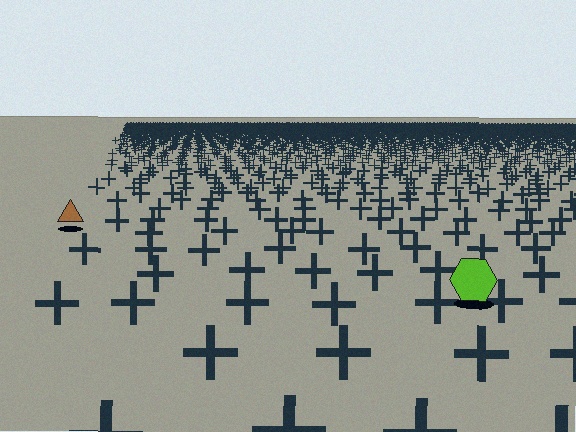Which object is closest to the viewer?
The lime hexagon is closest. The texture marks near it are larger and more spread out.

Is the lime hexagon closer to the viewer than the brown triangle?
Yes. The lime hexagon is closer — you can tell from the texture gradient: the ground texture is coarser near it.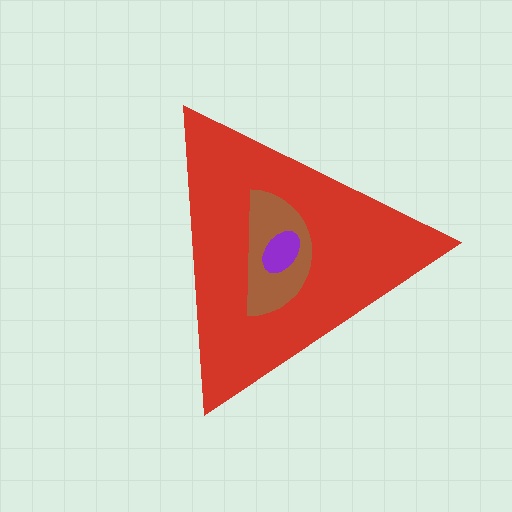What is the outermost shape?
The red triangle.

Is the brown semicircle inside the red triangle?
Yes.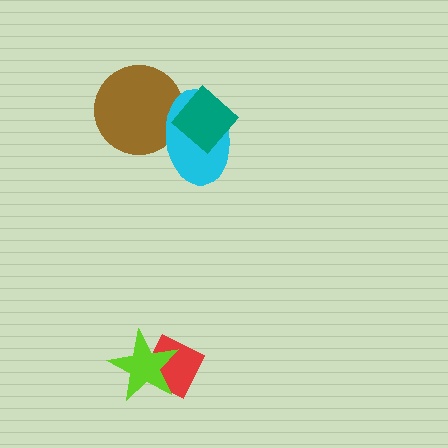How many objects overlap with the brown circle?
2 objects overlap with the brown circle.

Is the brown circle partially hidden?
Yes, it is partially covered by another shape.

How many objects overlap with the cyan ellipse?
2 objects overlap with the cyan ellipse.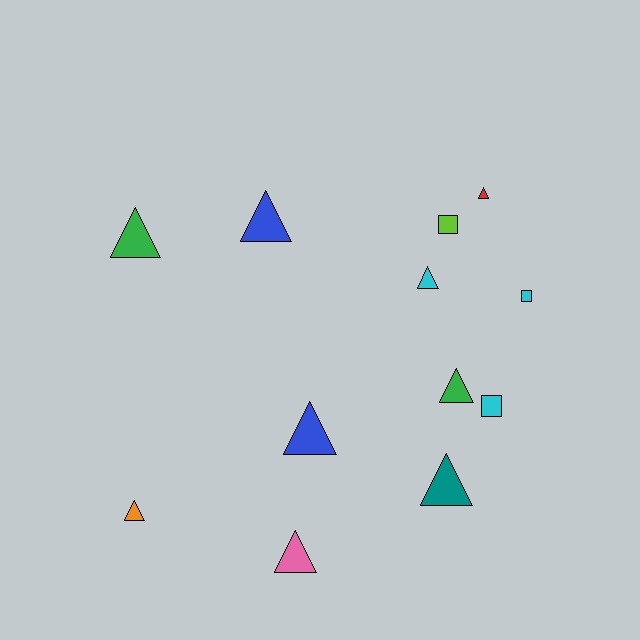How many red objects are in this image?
There is 1 red object.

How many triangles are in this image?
There are 9 triangles.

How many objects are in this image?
There are 12 objects.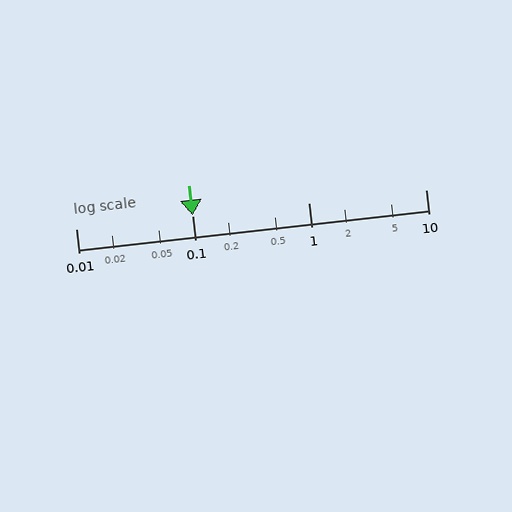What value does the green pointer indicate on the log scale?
The pointer indicates approximately 0.1.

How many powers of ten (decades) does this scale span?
The scale spans 3 decades, from 0.01 to 10.